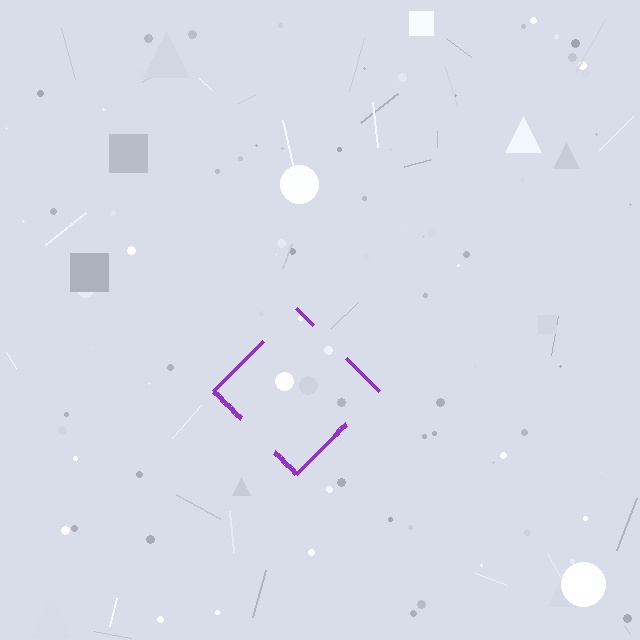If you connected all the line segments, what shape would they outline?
They would outline a diamond.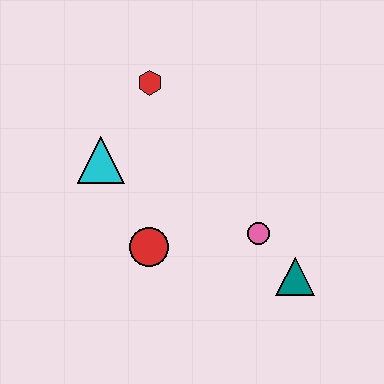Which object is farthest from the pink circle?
The red hexagon is farthest from the pink circle.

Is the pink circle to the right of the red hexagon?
Yes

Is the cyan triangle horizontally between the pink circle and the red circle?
No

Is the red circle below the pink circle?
Yes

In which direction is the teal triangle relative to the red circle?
The teal triangle is to the right of the red circle.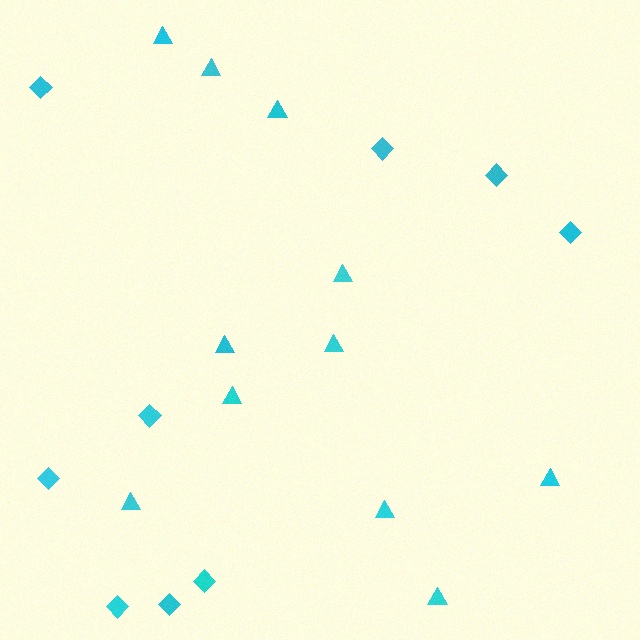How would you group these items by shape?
There are 2 groups: one group of diamonds (9) and one group of triangles (11).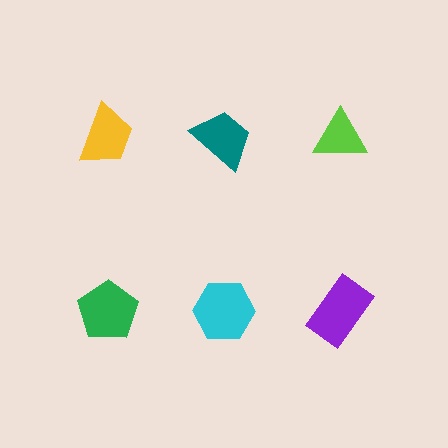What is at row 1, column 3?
A lime triangle.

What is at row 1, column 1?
A yellow trapezoid.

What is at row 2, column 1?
A green pentagon.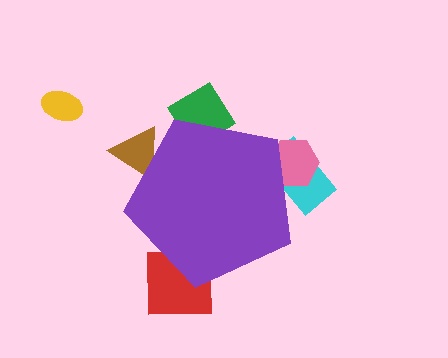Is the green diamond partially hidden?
Yes, the green diamond is partially hidden behind the purple pentagon.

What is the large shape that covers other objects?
A purple pentagon.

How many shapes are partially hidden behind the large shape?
5 shapes are partially hidden.